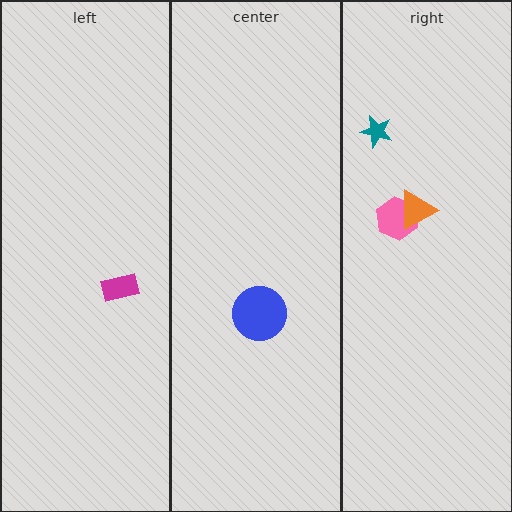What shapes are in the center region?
The blue circle.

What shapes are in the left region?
The magenta rectangle.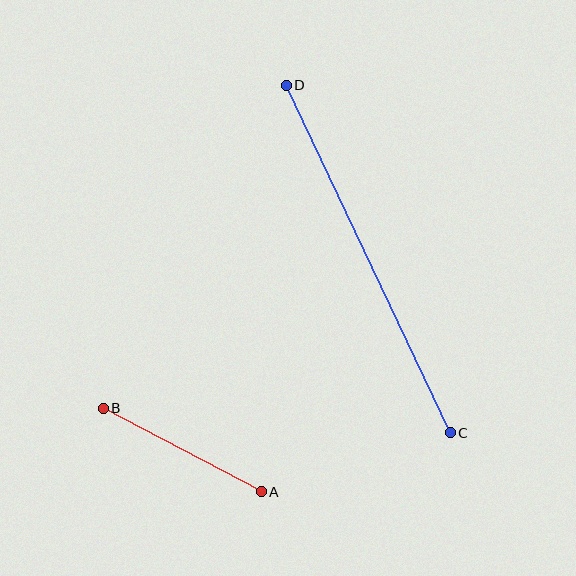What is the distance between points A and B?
The distance is approximately 179 pixels.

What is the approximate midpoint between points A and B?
The midpoint is at approximately (182, 450) pixels.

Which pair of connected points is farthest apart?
Points C and D are farthest apart.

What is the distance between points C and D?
The distance is approximately 384 pixels.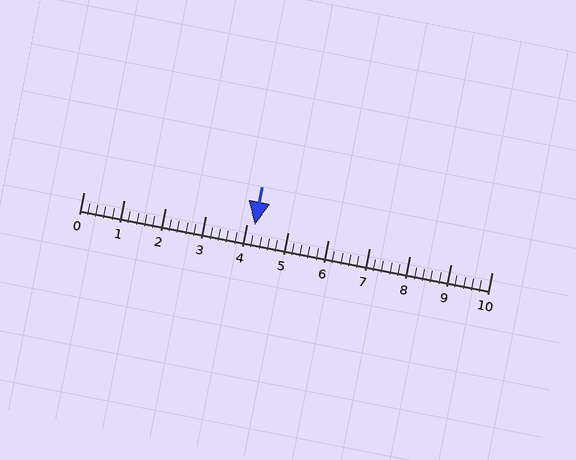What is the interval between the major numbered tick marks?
The major tick marks are spaced 1 units apart.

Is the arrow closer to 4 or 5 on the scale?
The arrow is closer to 4.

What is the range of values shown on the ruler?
The ruler shows values from 0 to 10.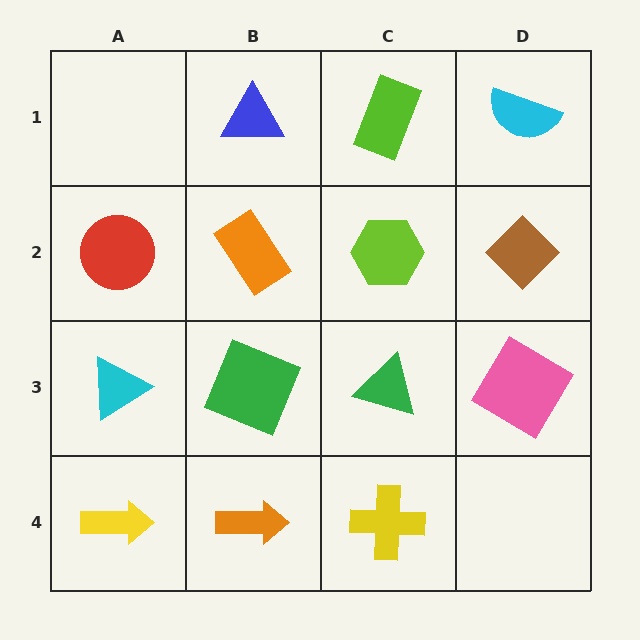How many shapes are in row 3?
4 shapes.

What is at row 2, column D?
A brown diamond.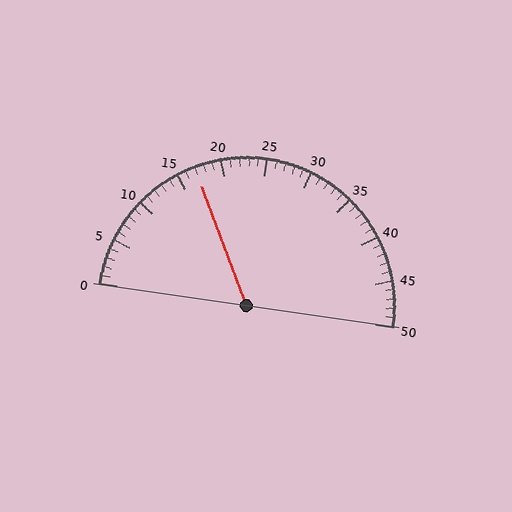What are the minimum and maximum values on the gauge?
The gauge ranges from 0 to 50.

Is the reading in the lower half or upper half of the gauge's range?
The reading is in the lower half of the range (0 to 50).